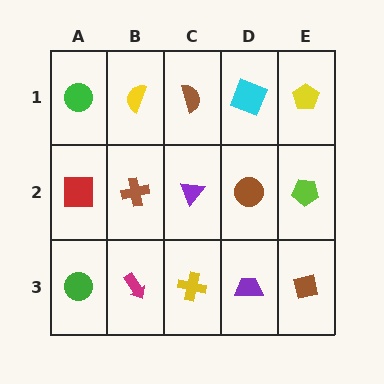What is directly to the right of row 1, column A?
A yellow semicircle.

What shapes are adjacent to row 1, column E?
A lime pentagon (row 2, column E), a cyan square (row 1, column D).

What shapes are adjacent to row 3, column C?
A purple triangle (row 2, column C), a magenta arrow (row 3, column B), a purple trapezoid (row 3, column D).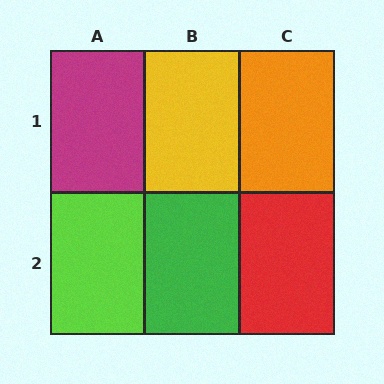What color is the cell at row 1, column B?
Yellow.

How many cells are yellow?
1 cell is yellow.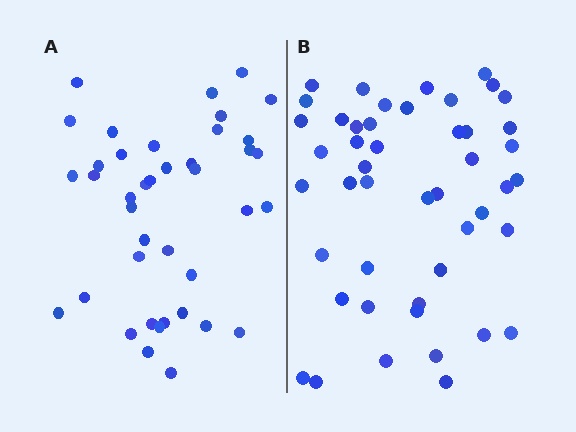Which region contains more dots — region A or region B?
Region B (the right region) has more dots.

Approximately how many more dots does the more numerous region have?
Region B has roughly 8 or so more dots than region A.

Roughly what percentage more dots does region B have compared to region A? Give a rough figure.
About 20% more.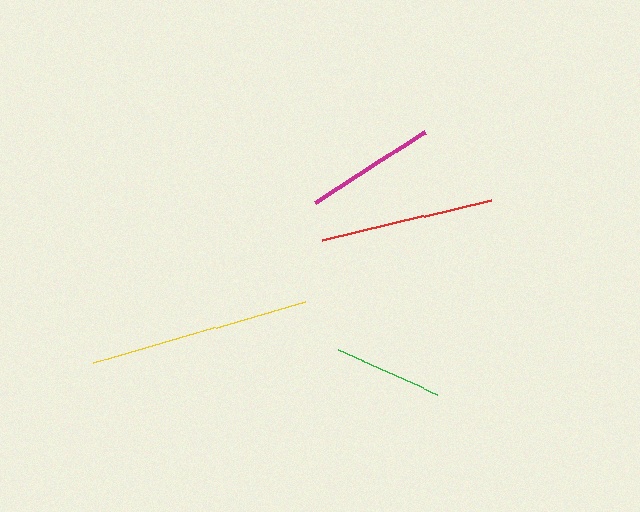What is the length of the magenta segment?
The magenta segment is approximately 129 pixels long.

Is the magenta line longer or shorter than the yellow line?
The yellow line is longer than the magenta line.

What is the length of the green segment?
The green segment is approximately 108 pixels long.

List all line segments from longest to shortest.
From longest to shortest: yellow, red, magenta, green.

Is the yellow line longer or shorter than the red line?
The yellow line is longer than the red line.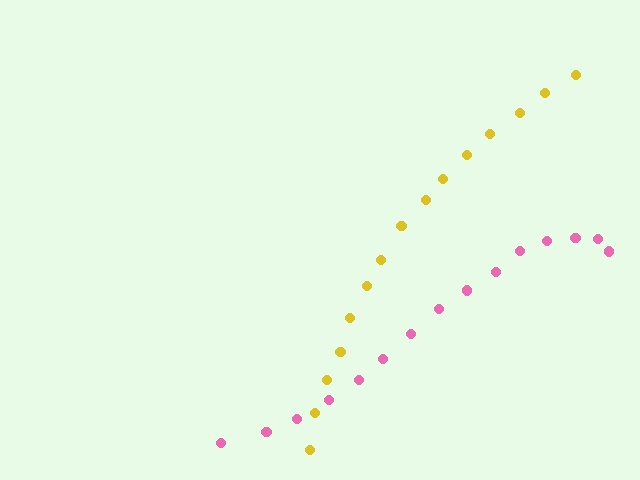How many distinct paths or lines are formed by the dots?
There are 2 distinct paths.